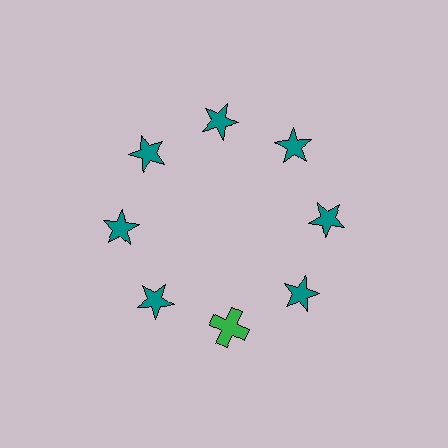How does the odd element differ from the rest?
It differs in both color (green instead of teal) and shape (cross instead of star).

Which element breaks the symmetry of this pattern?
The green cross at roughly the 6 o'clock position breaks the symmetry. All other shapes are teal stars.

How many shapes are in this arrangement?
There are 8 shapes arranged in a ring pattern.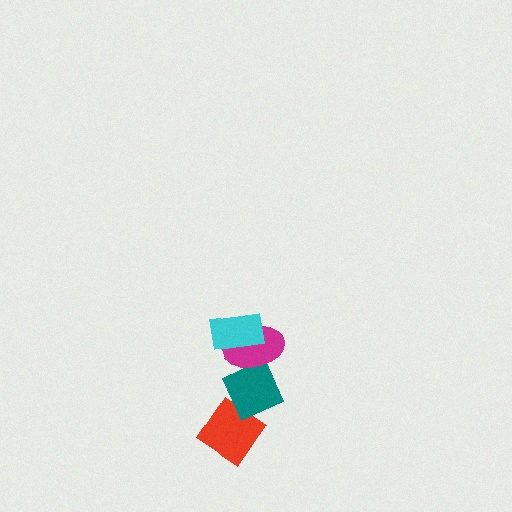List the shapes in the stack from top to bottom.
From top to bottom: the cyan rectangle, the magenta ellipse, the teal diamond, the red diamond.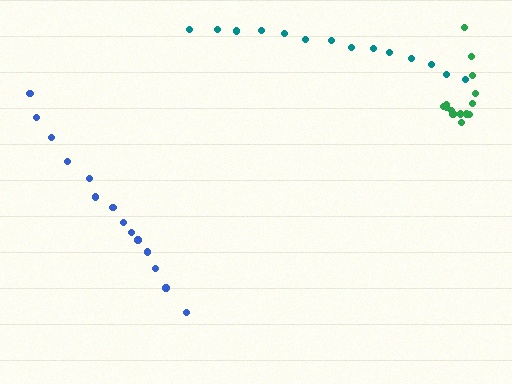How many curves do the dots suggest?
There are 3 distinct paths.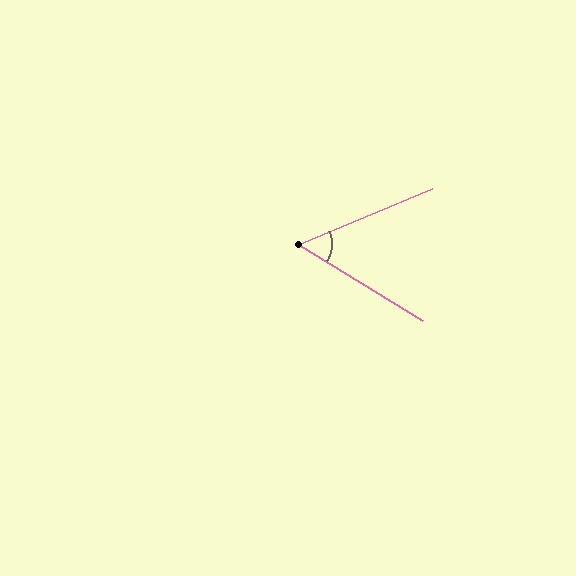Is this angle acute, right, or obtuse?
It is acute.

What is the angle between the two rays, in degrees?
Approximately 54 degrees.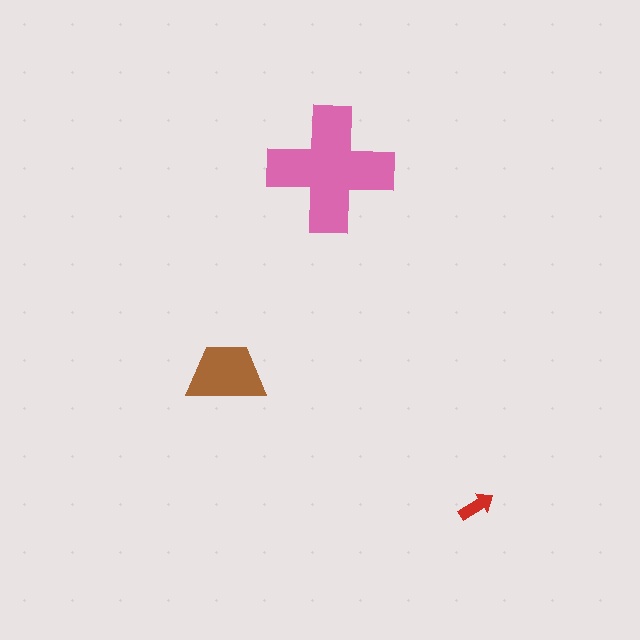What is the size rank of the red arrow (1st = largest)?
3rd.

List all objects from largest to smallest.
The pink cross, the brown trapezoid, the red arrow.